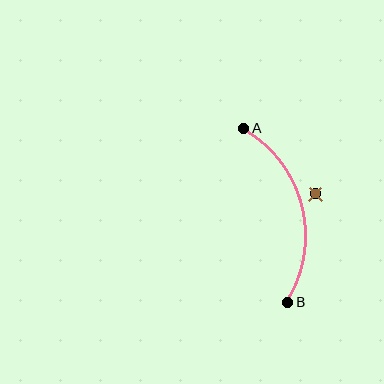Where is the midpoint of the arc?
The arc midpoint is the point on the curve farthest from the straight line joining A and B. It sits to the right of that line.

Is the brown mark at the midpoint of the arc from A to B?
No — the brown mark does not lie on the arc at all. It sits slightly outside the curve.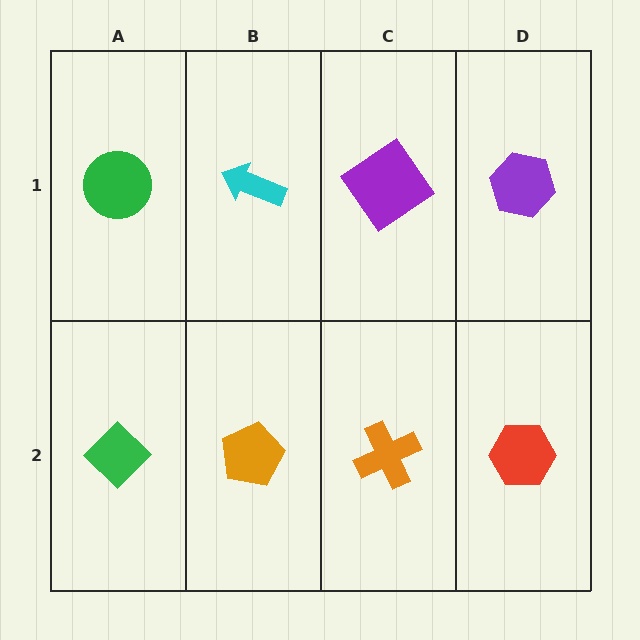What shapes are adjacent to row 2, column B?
A cyan arrow (row 1, column B), a green diamond (row 2, column A), an orange cross (row 2, column C).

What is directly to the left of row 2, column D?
An orange cross.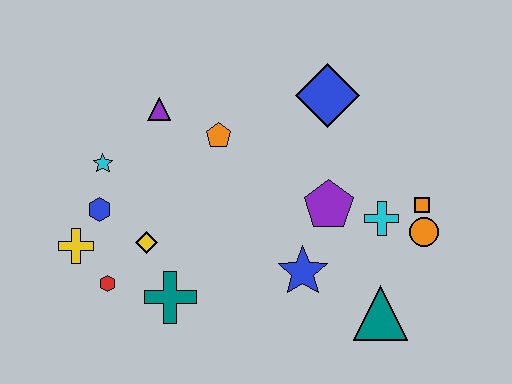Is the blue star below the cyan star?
Yes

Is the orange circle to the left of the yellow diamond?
No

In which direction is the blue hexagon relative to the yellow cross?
The blue hexagon is above the yellow cross.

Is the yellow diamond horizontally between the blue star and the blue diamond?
No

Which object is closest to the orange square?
The orange circle is closest to the orange square.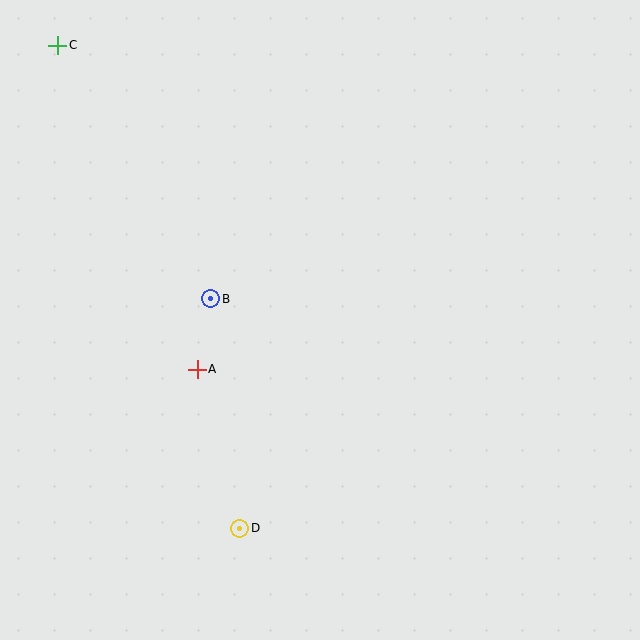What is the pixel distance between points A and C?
The distance between A and C is 353 pixels.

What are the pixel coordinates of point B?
Point B is at (211, 299).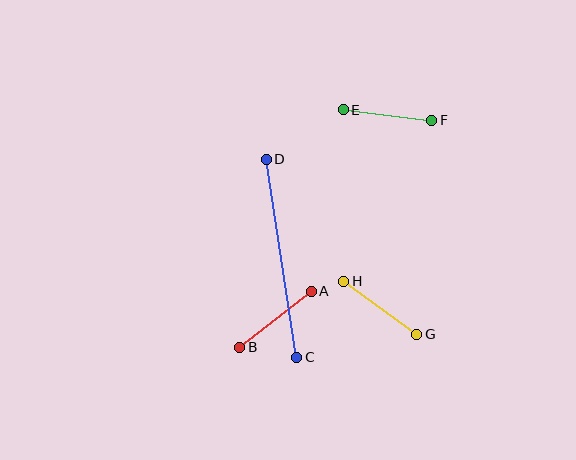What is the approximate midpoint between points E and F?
The midpoint is at approximately (387, 115) pixels.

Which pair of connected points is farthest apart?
Points C and D are farthest apart.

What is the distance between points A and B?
The distance is approximately 91 pixels.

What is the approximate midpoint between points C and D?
The midpoint is at approximately (281, 258) pixels.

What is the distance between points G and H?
The distance is approximately 90 pixels.